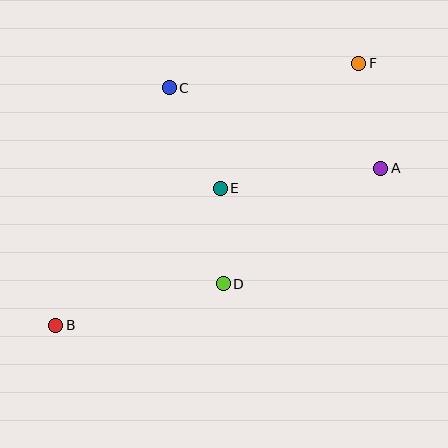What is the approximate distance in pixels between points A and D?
The distance between A and D is approximately 195 pixels.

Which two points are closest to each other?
Points D and E are closest to each other.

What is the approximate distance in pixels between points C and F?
The distance between C and F is approximately 191 pixels.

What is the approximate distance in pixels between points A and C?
The distance between A and C is approximately 226 pixels.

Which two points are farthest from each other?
Points B and F are farthest from each other.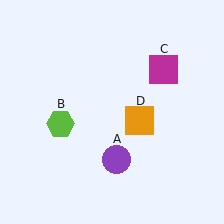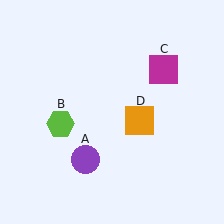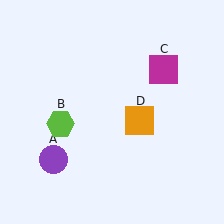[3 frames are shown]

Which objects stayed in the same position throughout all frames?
Lime hexagon (object B) and magenta square (object C) and orange square (object D) remained stationary.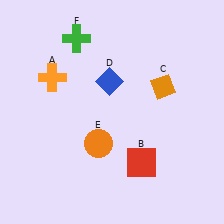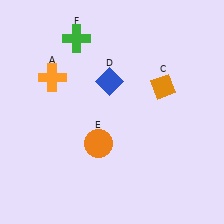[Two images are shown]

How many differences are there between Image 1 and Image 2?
There is 1 difference between the two images.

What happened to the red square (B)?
The red square (B) was removed in Image 2. It was in the bottom-right area of Image 1.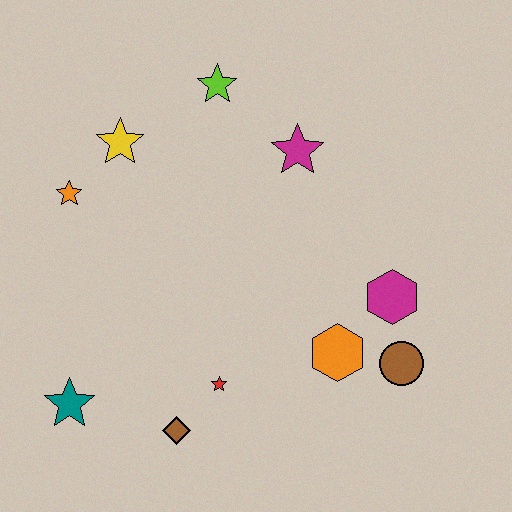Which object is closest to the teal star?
The brown diamond is closest to the teal star.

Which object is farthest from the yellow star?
The brown circle is farthest from the yellow star.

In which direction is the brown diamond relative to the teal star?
The brown diamond is to the right of the teal star.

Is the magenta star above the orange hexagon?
Yes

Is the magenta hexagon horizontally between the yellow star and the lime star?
No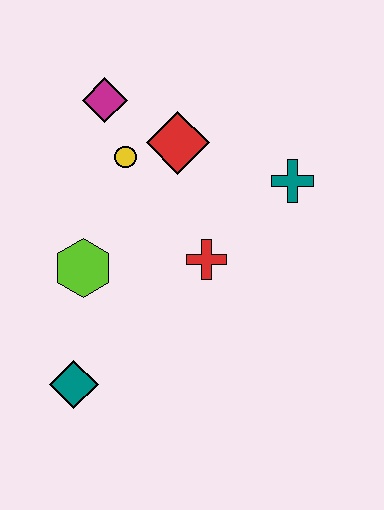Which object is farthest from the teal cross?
The teal diamond is farthest from the teal cross.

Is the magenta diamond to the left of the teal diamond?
No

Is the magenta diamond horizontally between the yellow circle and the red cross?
No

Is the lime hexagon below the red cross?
Yes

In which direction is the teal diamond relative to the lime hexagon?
The teal diamond is below the lime hexagon.